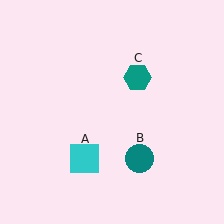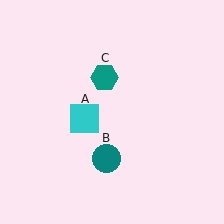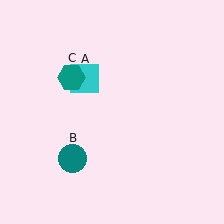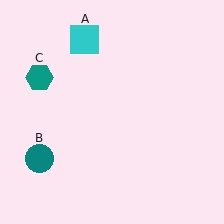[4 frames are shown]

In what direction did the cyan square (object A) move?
The cyan square (object A) moved up.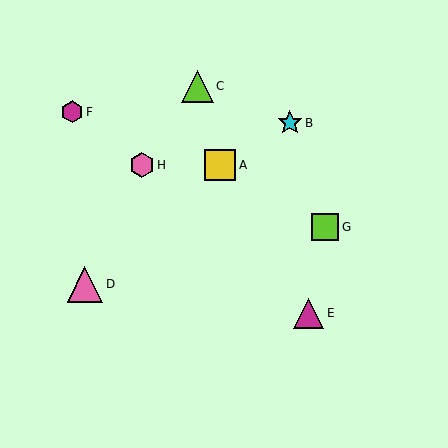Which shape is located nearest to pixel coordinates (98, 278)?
The pink triangle (labeled D) at (85, 285) is nearest to that location.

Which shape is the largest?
The pink triangle (labeled D) is the largest.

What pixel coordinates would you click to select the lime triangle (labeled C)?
Click at (197, 86) to select the lime triangle C.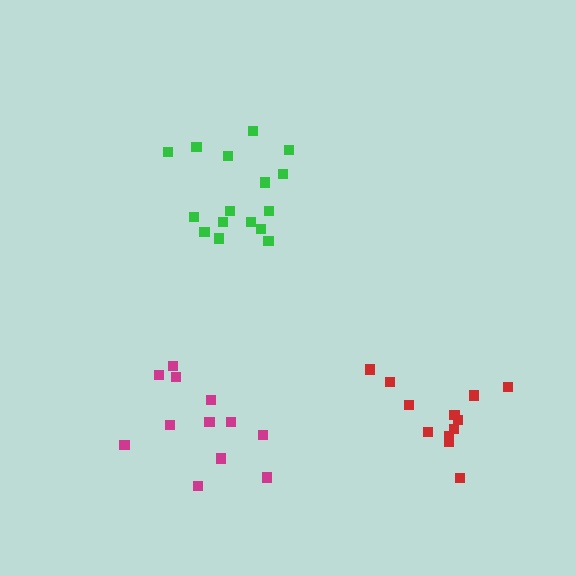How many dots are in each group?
Group 1: 12 dots, Group 2: 12 dots, Group 3: 16 dots (40 total).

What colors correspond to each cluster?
The clusters are colored: magenta, red, green.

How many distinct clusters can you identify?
There are 3 distinct clusters.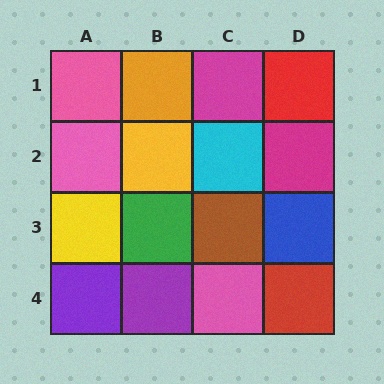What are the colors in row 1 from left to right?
Pink, orange, magenta, red.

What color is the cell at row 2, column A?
Pink.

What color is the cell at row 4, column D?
Red.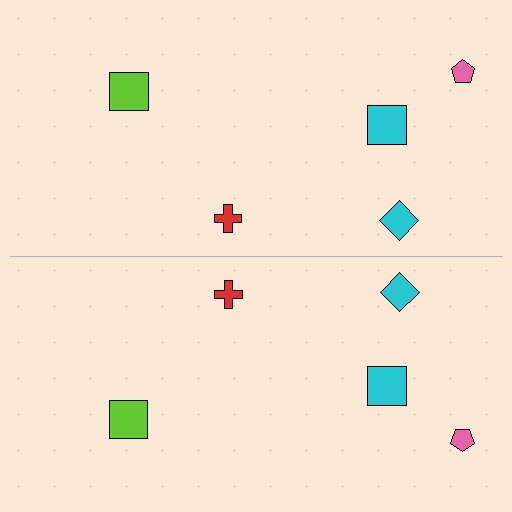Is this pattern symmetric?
Yes, this pattern has bilateral (reflection) symmetry.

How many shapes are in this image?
There are 10 shapes in this image.